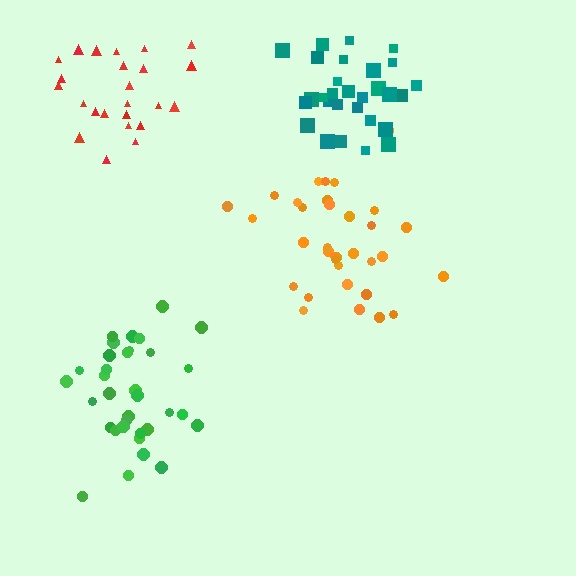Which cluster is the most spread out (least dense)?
Red.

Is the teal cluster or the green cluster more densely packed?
Teal.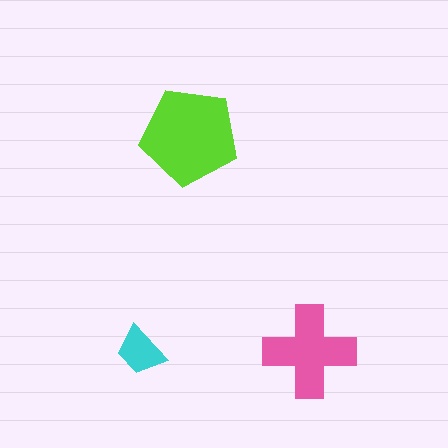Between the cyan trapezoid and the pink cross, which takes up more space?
The pink cross.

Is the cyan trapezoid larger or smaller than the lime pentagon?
Smaller.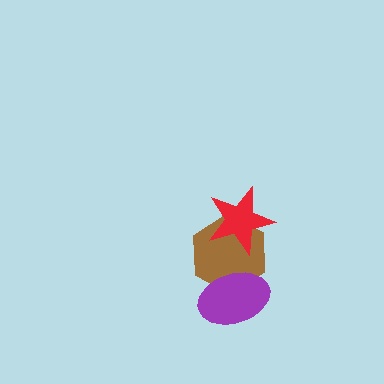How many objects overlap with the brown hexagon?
2 objects overlap with the brown hexagon.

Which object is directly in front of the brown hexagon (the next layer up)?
The red star is directly in front of the brown hexagon.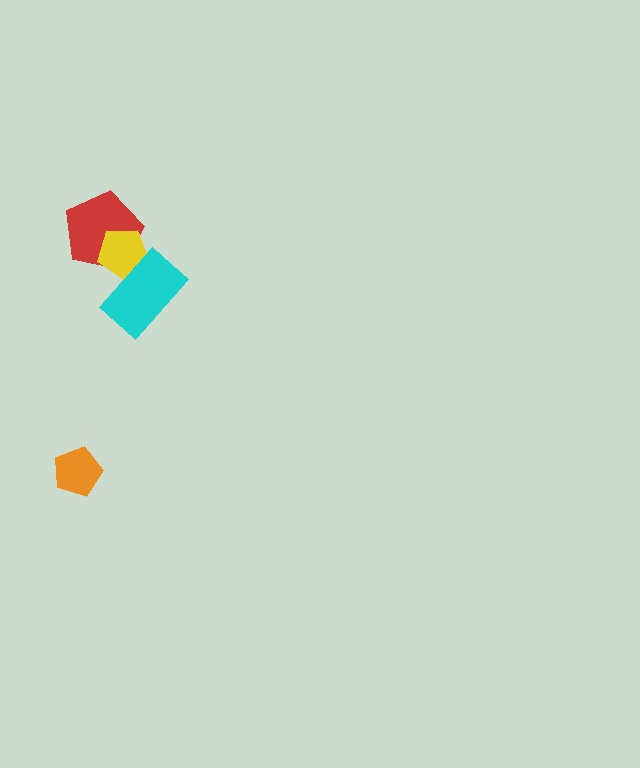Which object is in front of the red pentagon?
The yellow pentagon is in front of the red pentagon.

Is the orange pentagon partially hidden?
No, no other shape covers it.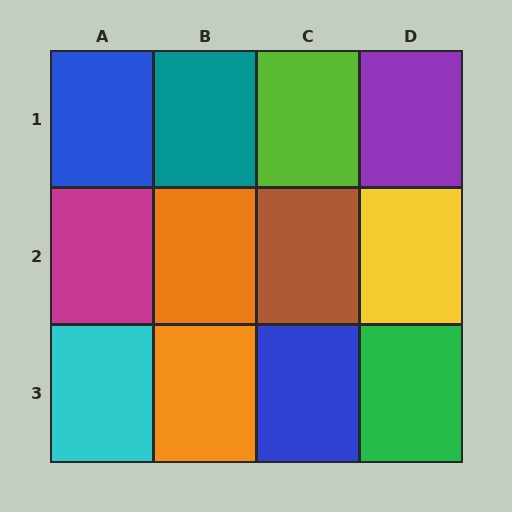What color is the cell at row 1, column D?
Purple.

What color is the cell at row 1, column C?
Lime.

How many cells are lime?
1 cell is lime.